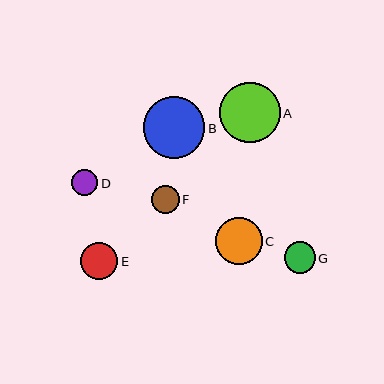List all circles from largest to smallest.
From largest to smallest: B, A, C, E, G, F, D.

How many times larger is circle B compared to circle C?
Circle B is approximately 1.3 times the size of circle C.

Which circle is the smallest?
Circle D is the smallest with a size of approximately 26 pixels.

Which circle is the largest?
Circle B is the largest with a size of approximately 62 pixels.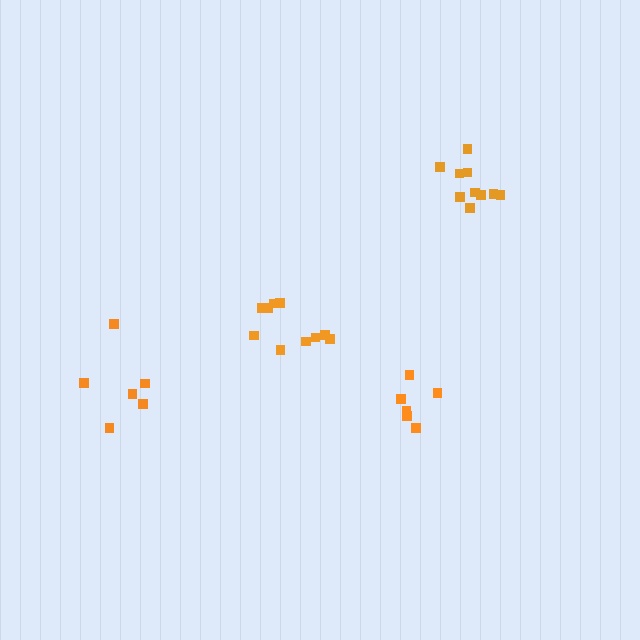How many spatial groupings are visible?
There are 4 spatial groupings.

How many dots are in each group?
Group 1: 10 dots, Group 2: 6 dots, Group 3: 10 dots, Group 4: 6 dots (32 total).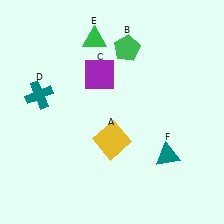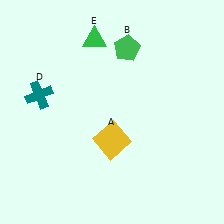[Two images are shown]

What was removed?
The purple square (C), the teal triangle (F) were removed in Image 2.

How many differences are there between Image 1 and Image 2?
There are 2 differences between the two images.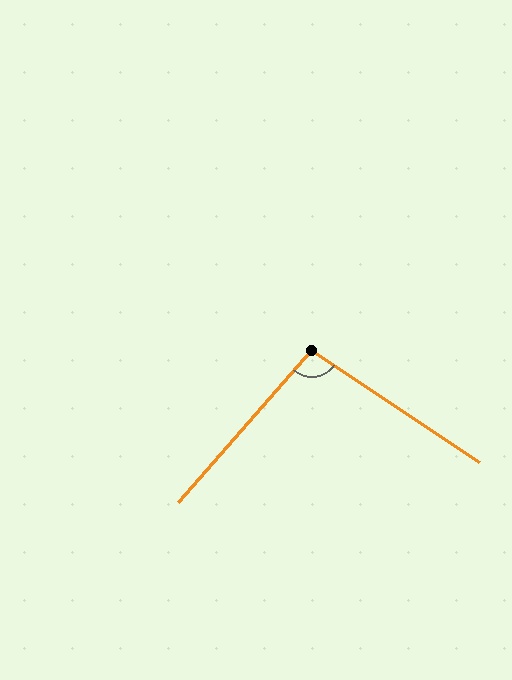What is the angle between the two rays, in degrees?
Approximately 97 degrees.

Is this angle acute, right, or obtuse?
It is obtuse.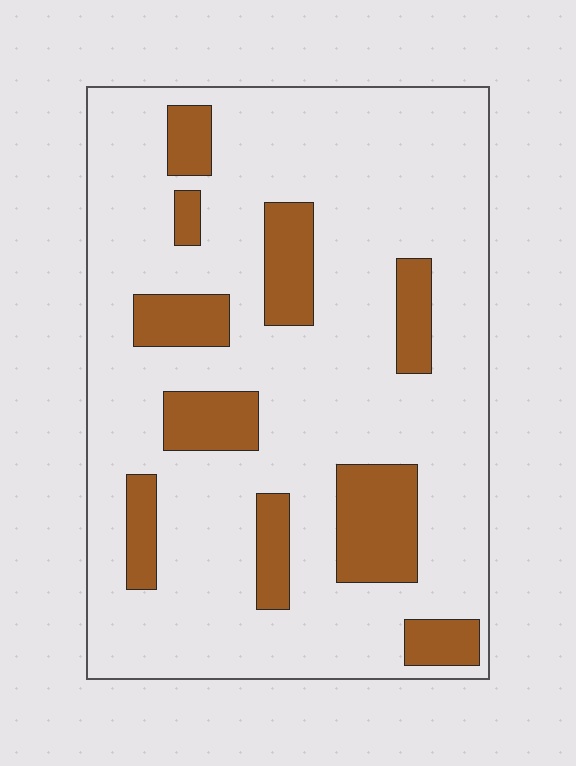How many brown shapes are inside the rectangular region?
10.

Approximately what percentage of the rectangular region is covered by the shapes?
Approximately 20%.